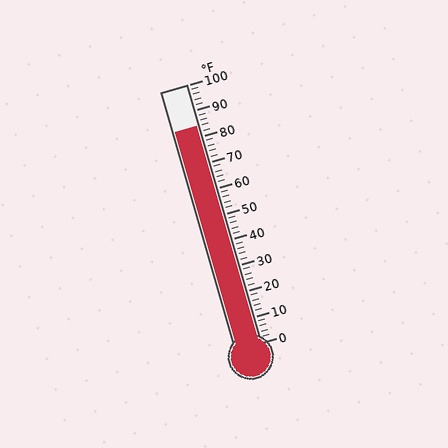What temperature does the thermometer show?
The thermometer shows approximately 84°F.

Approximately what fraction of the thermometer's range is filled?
The thermometer is filled to approximately 85% of its range.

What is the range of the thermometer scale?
The thermometer scale ranges from 0°F to 100°F.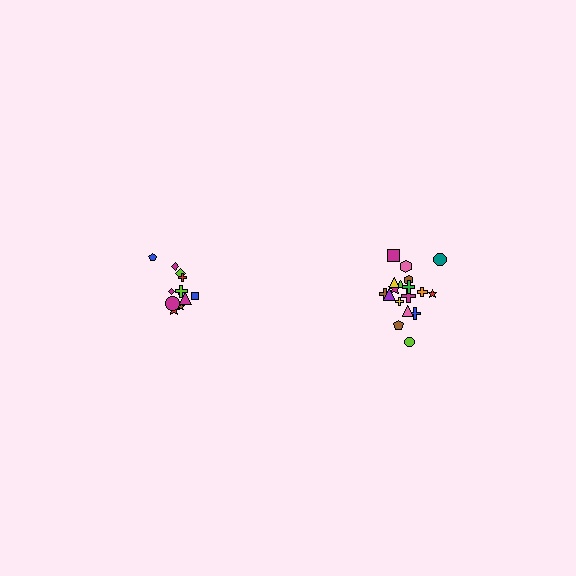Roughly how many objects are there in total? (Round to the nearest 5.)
Roughly 30 objects in total.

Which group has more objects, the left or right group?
The right group.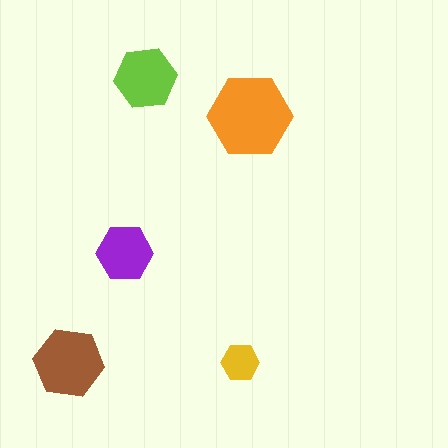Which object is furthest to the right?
The orange hexagon is rightmost.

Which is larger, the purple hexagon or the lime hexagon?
The lime one.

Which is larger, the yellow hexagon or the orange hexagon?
The orange one.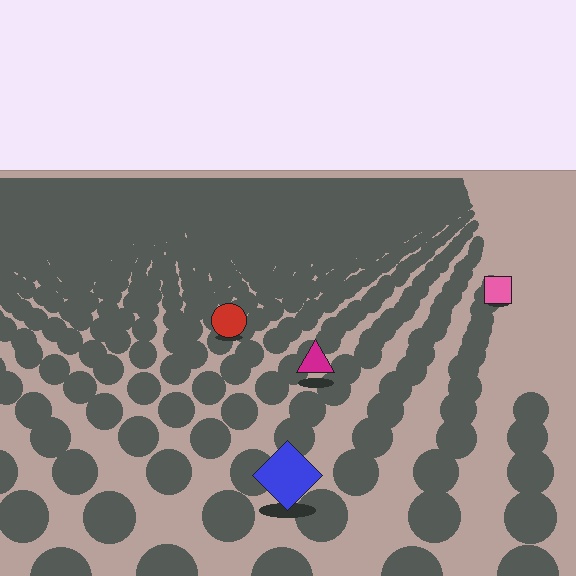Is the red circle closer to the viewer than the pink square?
Yes. The red circle is closer — you can tell from the texture gradient: the ground texture is coarser near it.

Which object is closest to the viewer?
The blue diamond is closest. The texture marks near it are larger and more spread out.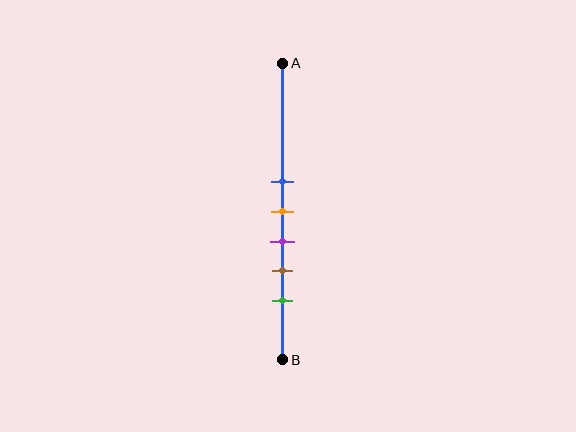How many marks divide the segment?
There are 5 marks dividing the segment.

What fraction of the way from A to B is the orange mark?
The orange mark is approximately 50% (0.5) of the way from A to B.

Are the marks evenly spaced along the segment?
Yes, the marks are approximately evenly spaced.